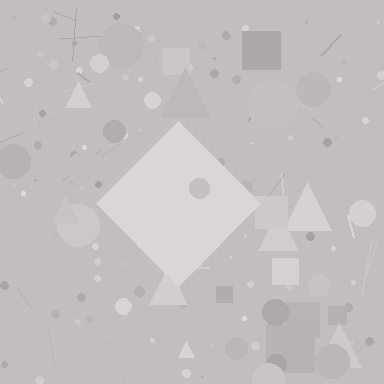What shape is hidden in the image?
A diamond is hidden in the image.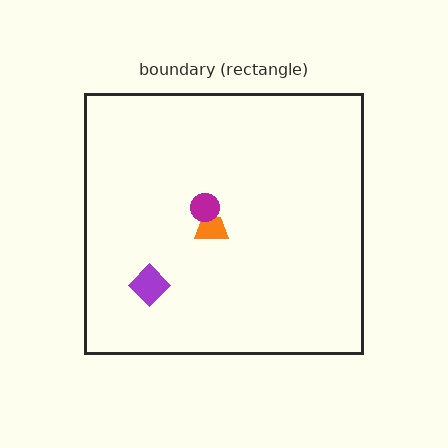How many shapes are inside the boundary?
3 inside, 0 outside.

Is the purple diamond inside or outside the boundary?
Inside.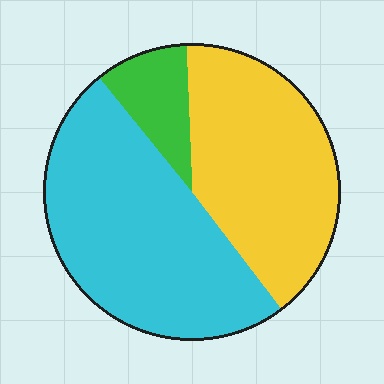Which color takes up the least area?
Green, at roughly 10%.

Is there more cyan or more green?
Cyan.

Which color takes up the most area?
Cyan, at roughly 50%.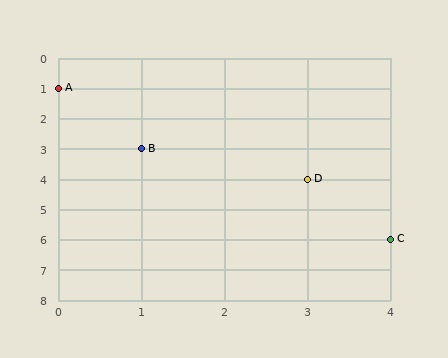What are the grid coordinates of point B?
Point B is at grid coordinates (1, 3).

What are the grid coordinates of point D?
Point D is at grid coordinates (3, 4).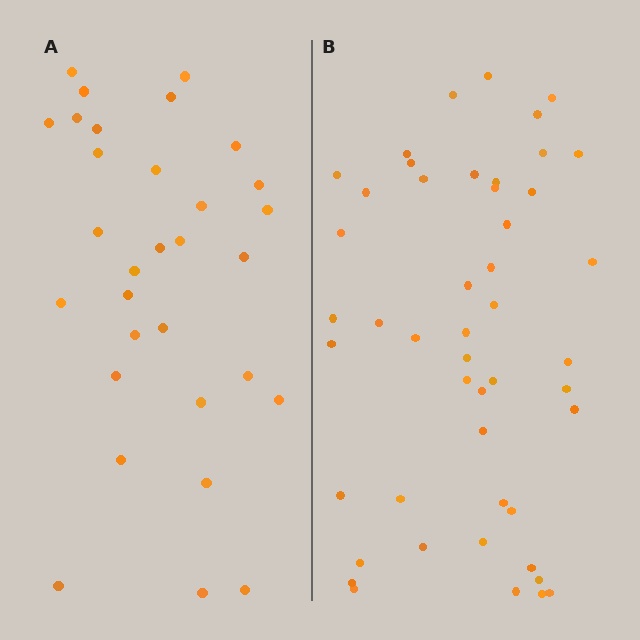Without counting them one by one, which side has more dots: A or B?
Region B (the right region) has more dots.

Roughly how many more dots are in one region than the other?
Region B has approximately 15 more dots than region A.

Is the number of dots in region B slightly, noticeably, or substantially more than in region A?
Region B has substantially more. The ratio is roughly 1.5 to 1.